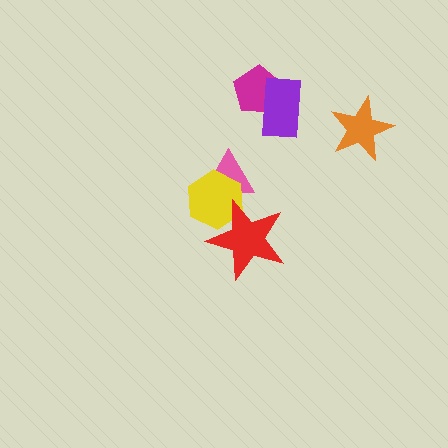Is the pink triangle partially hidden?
Yes, it is partially covered by another shape.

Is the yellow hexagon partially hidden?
Yes, it is partially covered by another shape.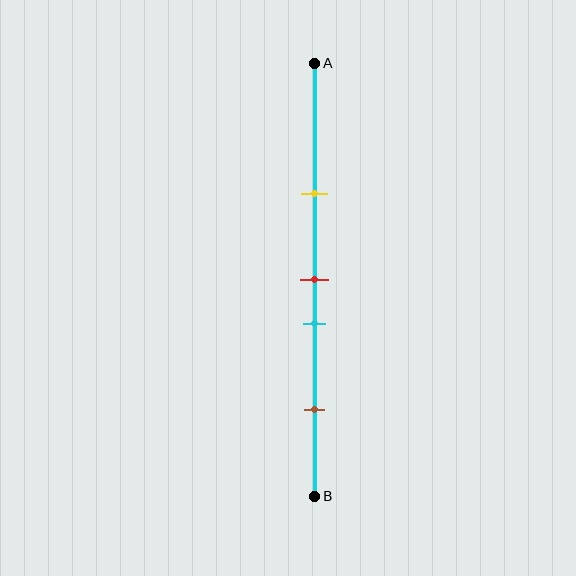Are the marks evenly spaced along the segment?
No, the marks are not evenly spaced.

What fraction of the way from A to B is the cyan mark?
The cyan mark is approximately 60% (0.6) of the way from A to B.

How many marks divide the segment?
There are 4 marks dividing the segment.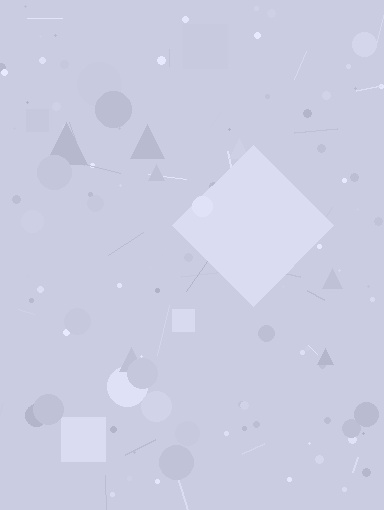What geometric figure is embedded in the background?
A diamond is embedded in the background.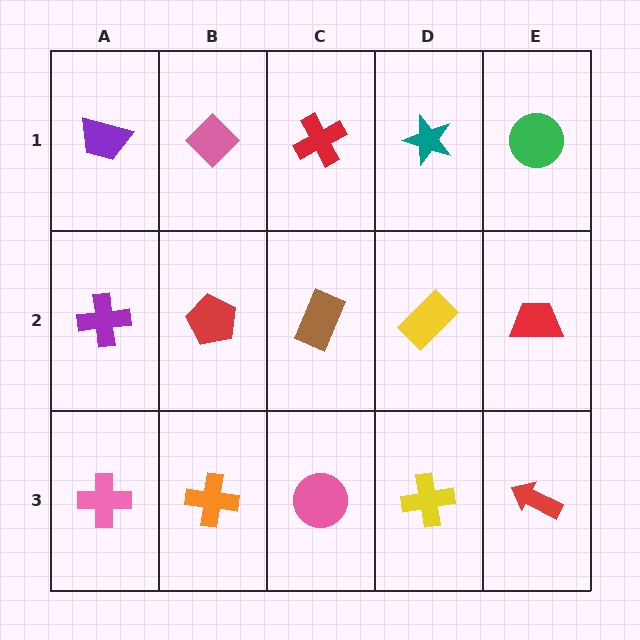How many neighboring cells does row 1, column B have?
3.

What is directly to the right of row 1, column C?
A teal star.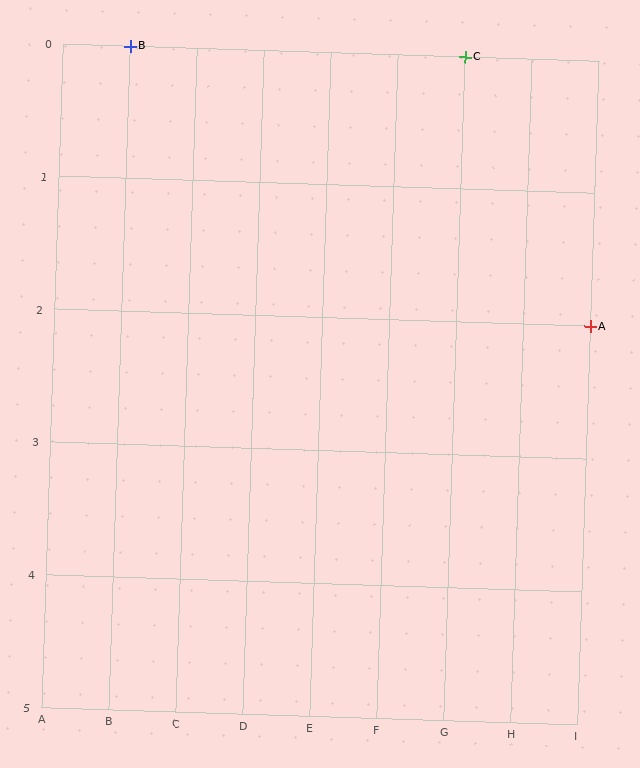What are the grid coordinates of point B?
Point B is at grid coordinates (B, 0).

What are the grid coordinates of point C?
Point C is at grid coordinates (G, 0).